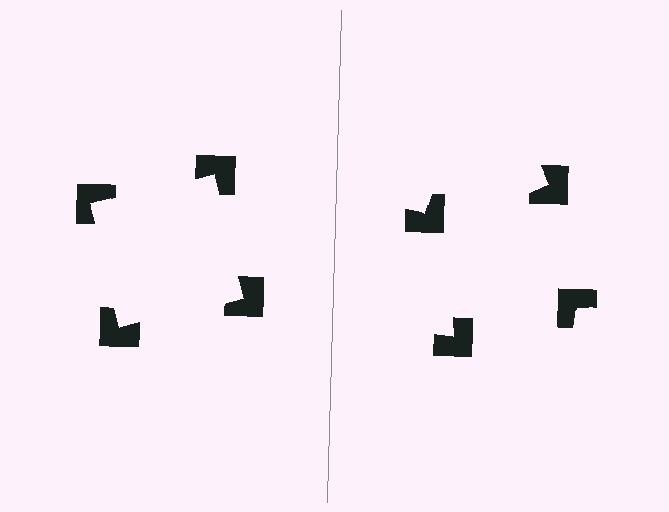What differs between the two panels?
The notched squares are positioned identically on both sides; only the wedge orientations differ. On the left they align to a square; on the right they are misaligned.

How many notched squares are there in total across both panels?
8 — 4 on each side.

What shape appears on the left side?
An illusory square.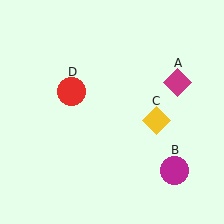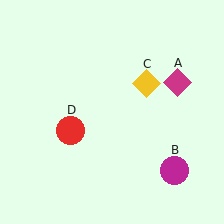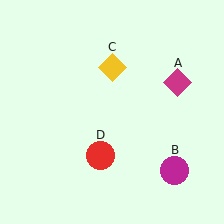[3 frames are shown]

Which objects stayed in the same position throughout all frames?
Magenta diamond (object A) and magenta circle (object B) remained stationary.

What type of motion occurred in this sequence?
The yellow diamond (object C), red circle (object D) rotated counterclockwise around the center of the scene.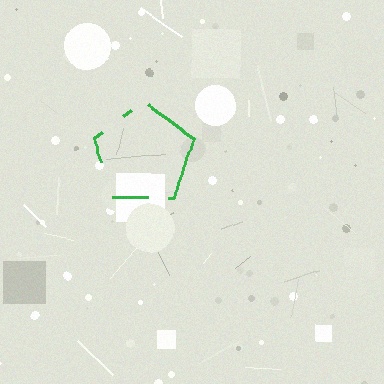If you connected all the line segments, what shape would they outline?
They would outline a pentagon.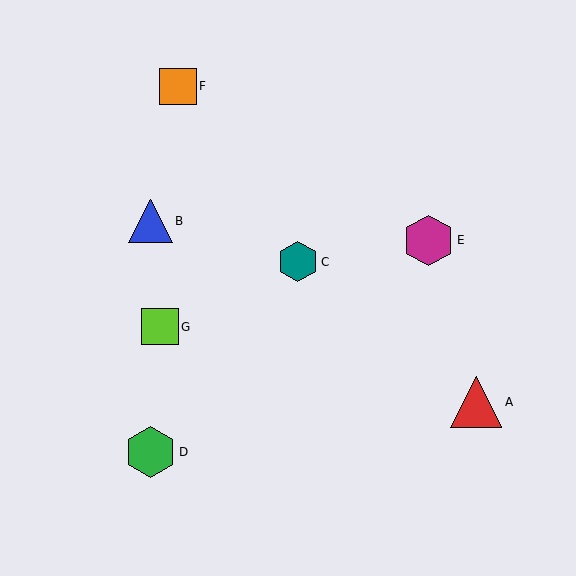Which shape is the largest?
The red triangle (labeled A) is the largest.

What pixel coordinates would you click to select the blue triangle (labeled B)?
Click at (150, 221) to select the blue triangle B.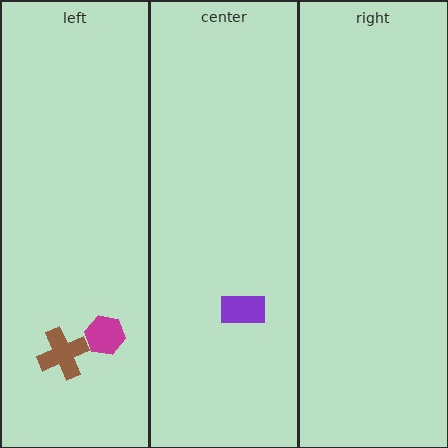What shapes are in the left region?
The brown cross, the magenta hexagon.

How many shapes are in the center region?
1.